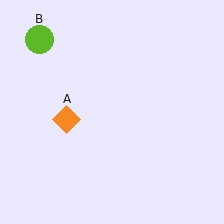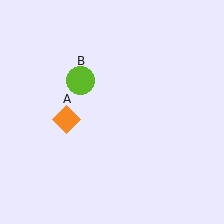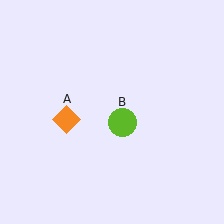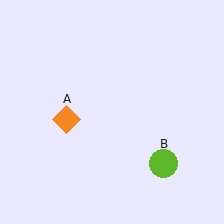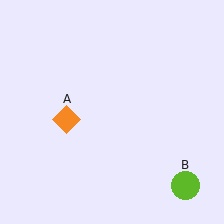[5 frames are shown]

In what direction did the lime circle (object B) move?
The lime circle (object B) moved down and to the right.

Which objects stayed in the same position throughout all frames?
Orange diamond (object A) remained stationary.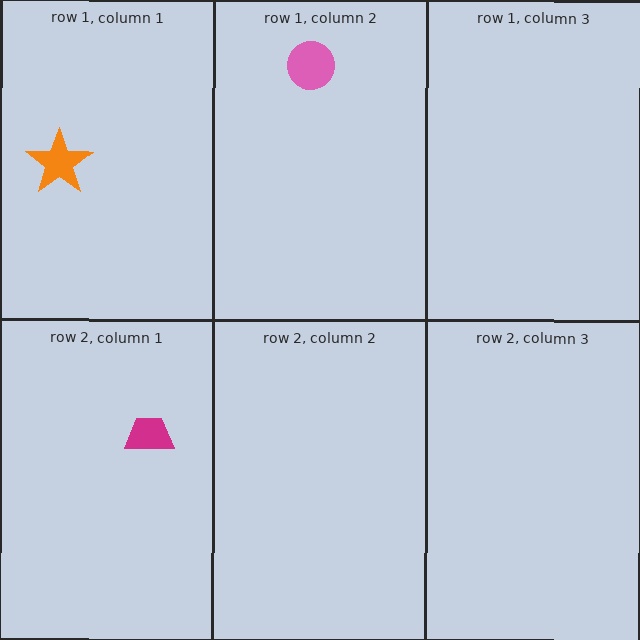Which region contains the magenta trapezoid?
The row 2, column 1 region.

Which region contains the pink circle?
The row 1, column 2 region.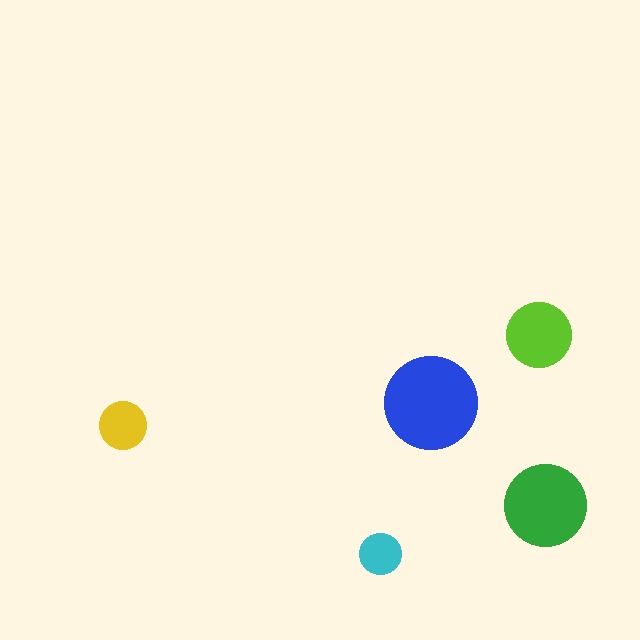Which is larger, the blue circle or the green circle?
The blue one.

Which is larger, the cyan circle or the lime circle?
The lime one.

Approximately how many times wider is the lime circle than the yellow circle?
About 1.5 times wider.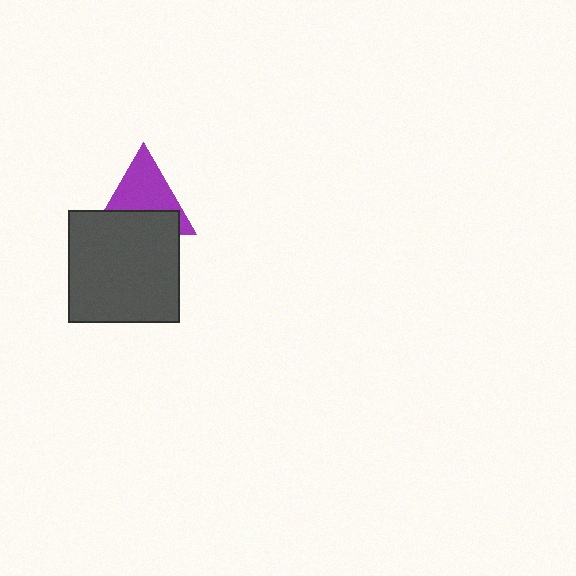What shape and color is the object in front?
The object in front is a dark gray square.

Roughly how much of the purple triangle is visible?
About half of it is visible (roughly 58%).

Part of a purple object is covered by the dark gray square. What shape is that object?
It is a triangle.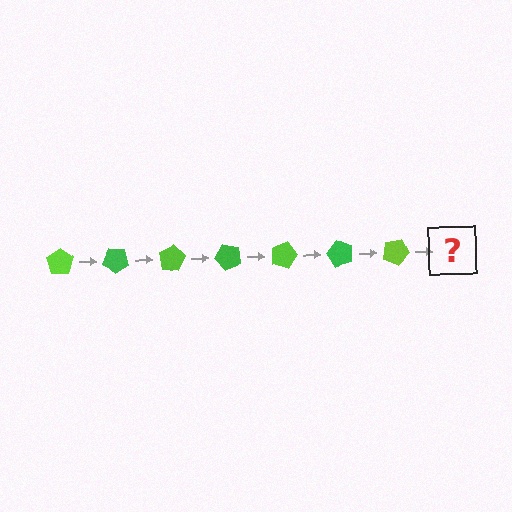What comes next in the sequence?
The next element should be a green pentagon, rotated 280 degrees from the start.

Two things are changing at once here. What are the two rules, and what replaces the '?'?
The two rules are that it rotates 40 degrees each step and the color cycles through lime and green. The '?' should be a green pentagon, rotated 280 degrees from the start.